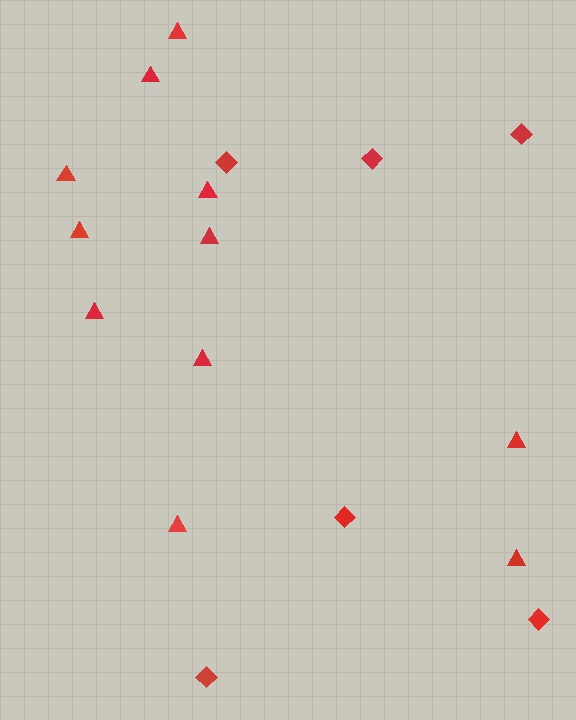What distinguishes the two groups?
There are 2 groups: one group of diamonds (6) and one group of triangles (11).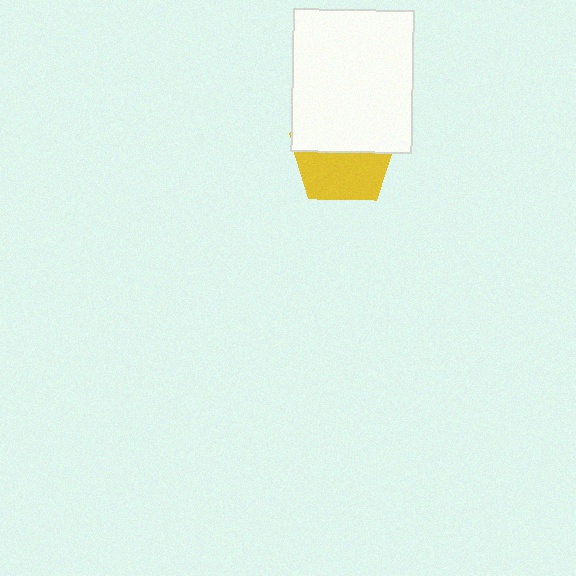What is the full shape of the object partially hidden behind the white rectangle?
The partially hidden object is a yellow pentagon.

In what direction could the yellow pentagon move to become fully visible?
The yellow pentagon could move down. That would shift it out from behind the white rectangle entirely.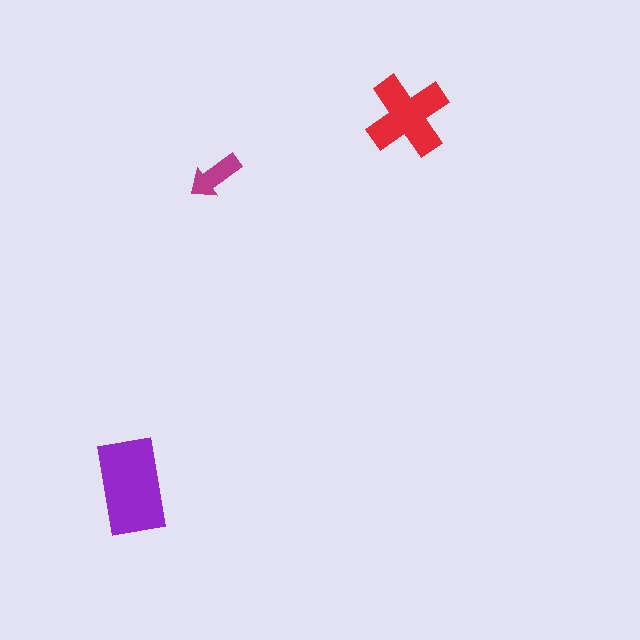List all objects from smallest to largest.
The magenta arrow, the red cross, the purple rectangle.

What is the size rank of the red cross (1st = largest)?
2nd.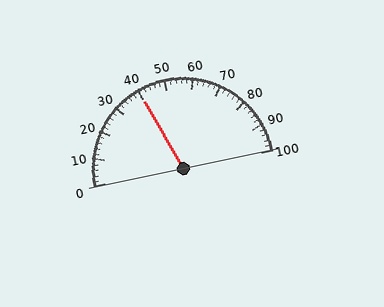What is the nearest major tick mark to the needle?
The nearest major tick mark is 40.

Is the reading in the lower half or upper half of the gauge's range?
The reading is in the lower half of the range (0 to 100).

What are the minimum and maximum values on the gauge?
The gauge ranges from 0 to 100.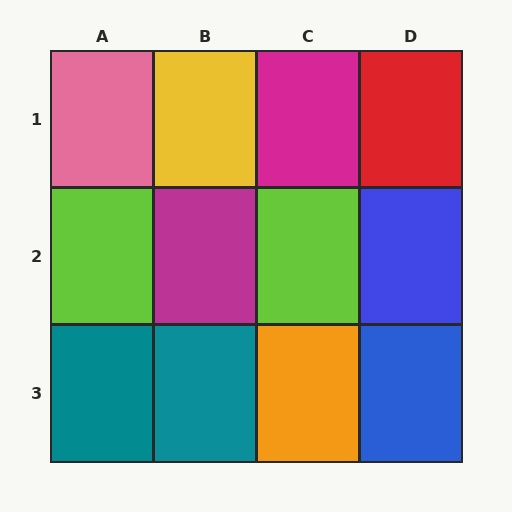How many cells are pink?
1 cell is pink.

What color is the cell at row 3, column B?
Teal.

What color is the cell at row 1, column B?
Yellow.